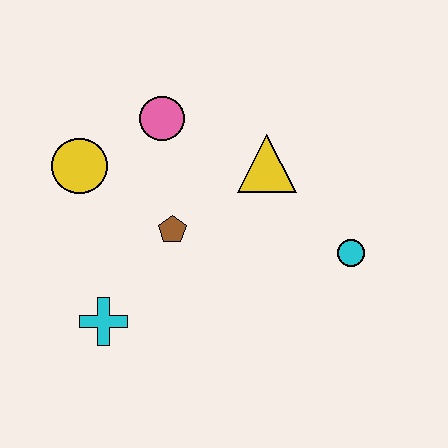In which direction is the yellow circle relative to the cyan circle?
The yellow circle is to the left of the cyan circle.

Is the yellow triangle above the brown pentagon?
Yes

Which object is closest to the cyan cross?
The brown pentagon is closest to the cyan cross.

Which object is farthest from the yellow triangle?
The cyan cross is farthest from the yellow triangle.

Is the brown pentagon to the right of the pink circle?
Yes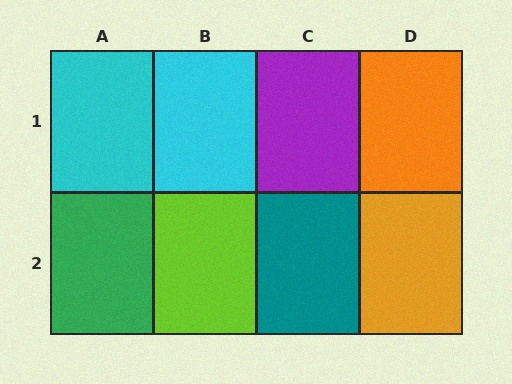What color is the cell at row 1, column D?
Orange.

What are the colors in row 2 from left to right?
Green, lime, teal, orange.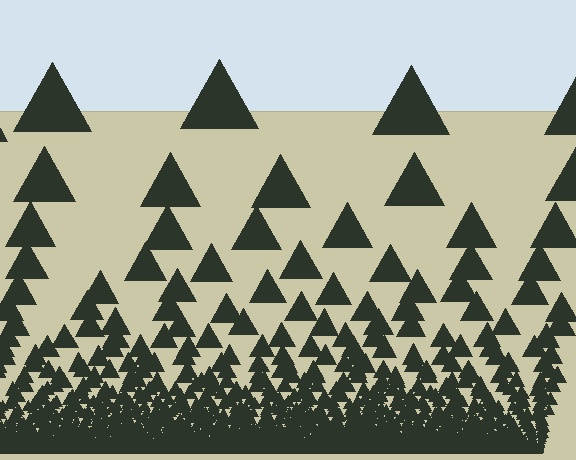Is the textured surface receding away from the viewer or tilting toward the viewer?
The surface appears to tilt toward the viewer. Texture elements get larger and sparser toward the top.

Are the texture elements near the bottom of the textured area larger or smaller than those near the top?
Smaller. The gradient is inverted — elements near the bottom are smaller and denser.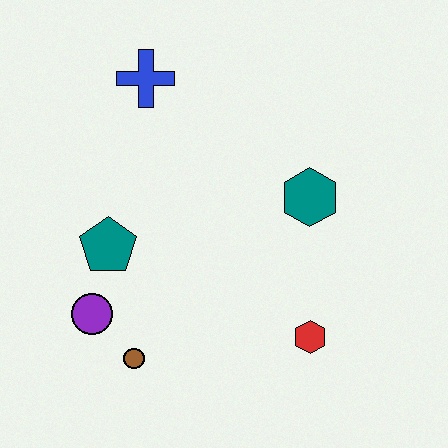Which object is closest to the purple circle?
The brown circle is closest to the purple circle.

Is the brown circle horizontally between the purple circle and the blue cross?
Yes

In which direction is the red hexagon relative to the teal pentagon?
The red hexagon is to the right of the teal pentagon.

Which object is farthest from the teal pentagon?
The red hexagon is farthest from the teal pentagon.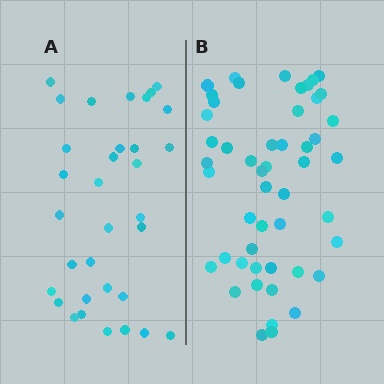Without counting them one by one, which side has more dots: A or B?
Region B (the right region) has more dots.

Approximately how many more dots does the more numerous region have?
Region B has approximately 15 more dots than region A.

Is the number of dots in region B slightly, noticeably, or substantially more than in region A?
Region B has substantially more. The ratio is roughly 1.5 to 1.